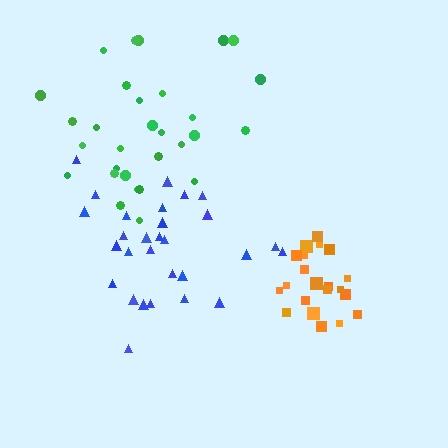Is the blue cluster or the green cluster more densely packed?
Blue.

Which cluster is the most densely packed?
Orange.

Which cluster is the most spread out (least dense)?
Green.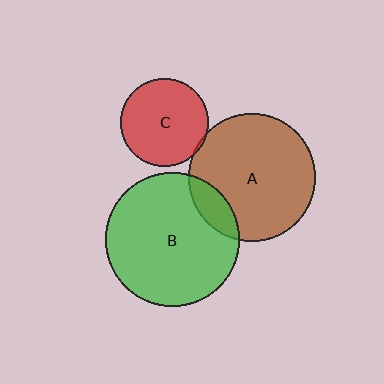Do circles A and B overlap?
Yes.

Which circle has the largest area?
Circle B (green).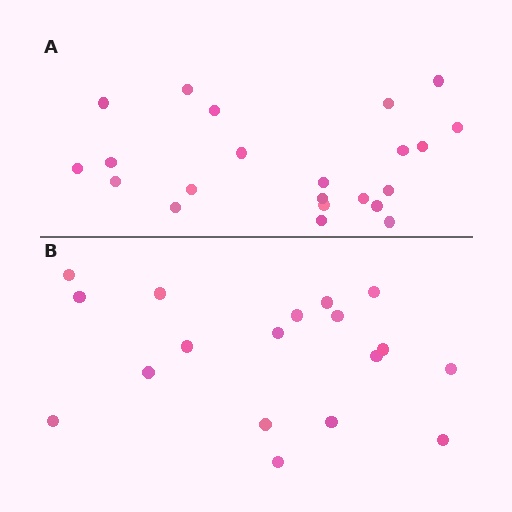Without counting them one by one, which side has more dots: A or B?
Region A (the top region) has more dots.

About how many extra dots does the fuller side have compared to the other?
Region A has about 4 more dots than region B.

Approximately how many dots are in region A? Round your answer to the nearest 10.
About 20 dots. (The exact count is 22, which rounds to 20.)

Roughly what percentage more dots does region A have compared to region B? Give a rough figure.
About 20% more.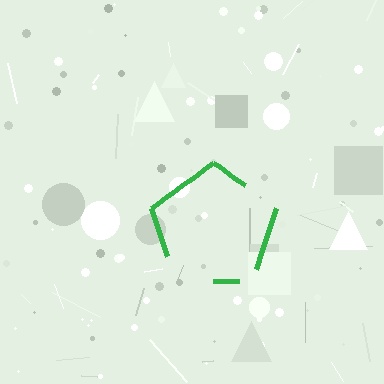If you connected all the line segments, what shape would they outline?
They would outline a pentagon.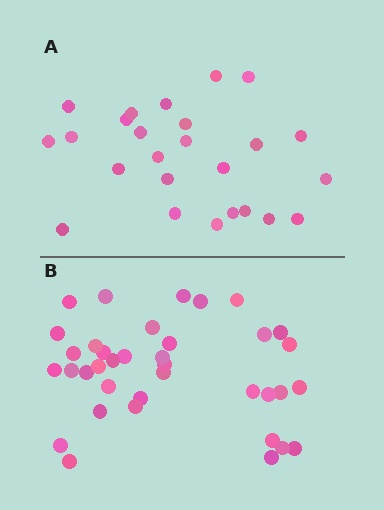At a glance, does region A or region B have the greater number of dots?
Region B (the bottom region) has more dots.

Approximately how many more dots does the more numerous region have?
Region B has roughly 12 or so more dots than region A.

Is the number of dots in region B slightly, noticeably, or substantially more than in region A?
Region B has substantially more. The ratio is roughly 1.5 to 1.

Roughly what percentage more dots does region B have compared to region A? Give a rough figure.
About 50% more.